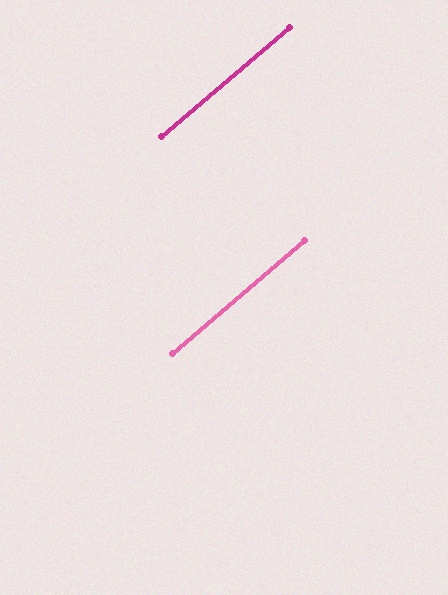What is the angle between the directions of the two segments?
Approximately 0 degrees.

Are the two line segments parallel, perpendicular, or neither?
Parallel — their directions differ by only 0.2°.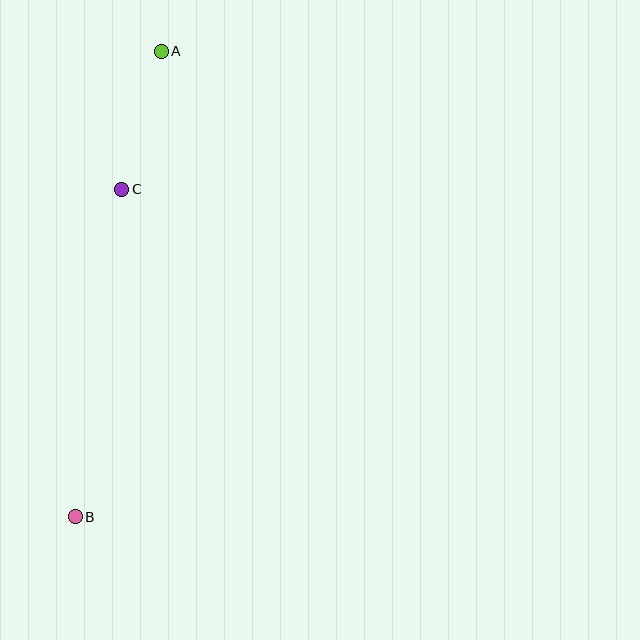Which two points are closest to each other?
Points A and C are closest to each other.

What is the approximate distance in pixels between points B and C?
The distance between B and C is approximately 331 pixels.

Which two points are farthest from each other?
Points A and B are farthest from each other.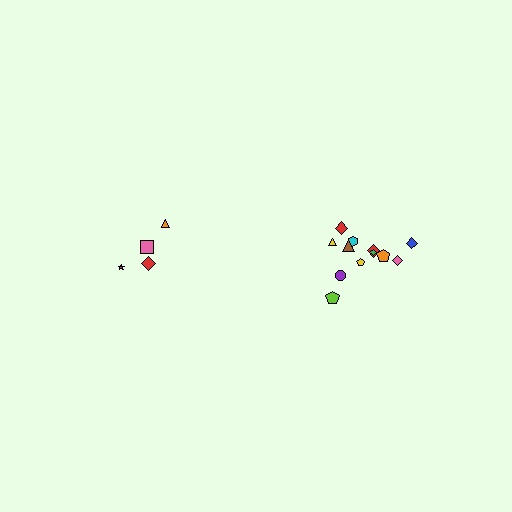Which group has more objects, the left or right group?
The right group.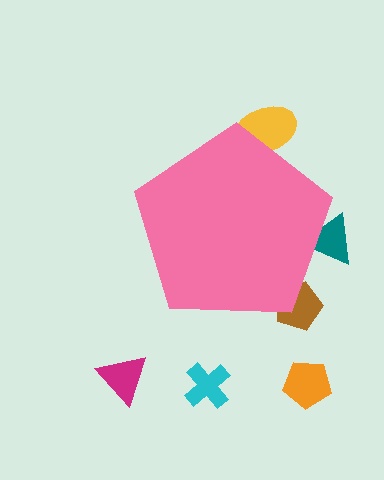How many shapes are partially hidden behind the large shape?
3 shapes are partially hidden.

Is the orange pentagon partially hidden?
No, the orange pentagon is fully visible.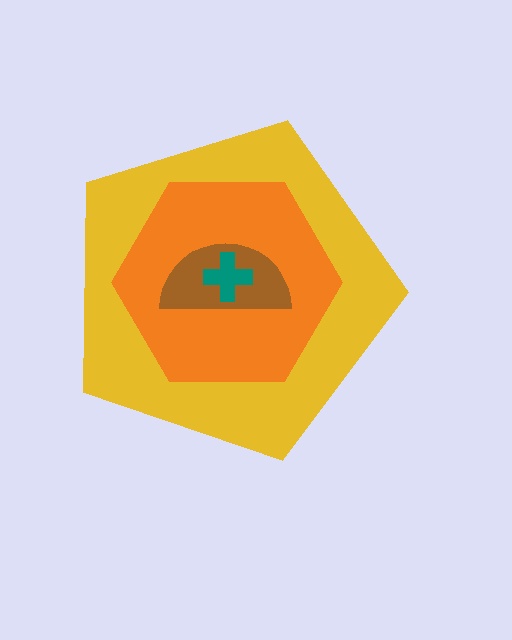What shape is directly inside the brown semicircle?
The teal cross.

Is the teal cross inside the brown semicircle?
Yes.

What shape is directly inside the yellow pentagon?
The orange hexagon.